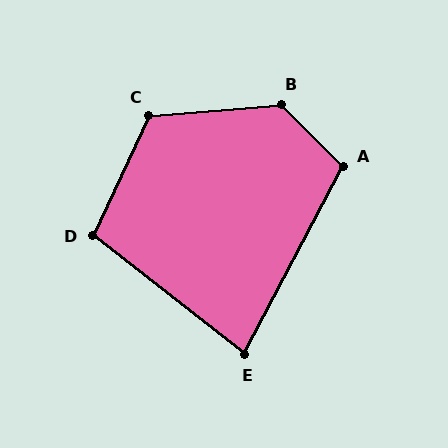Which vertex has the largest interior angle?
B, at approximately 130 degrees.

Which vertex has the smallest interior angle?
E, at approximately 80 degrees.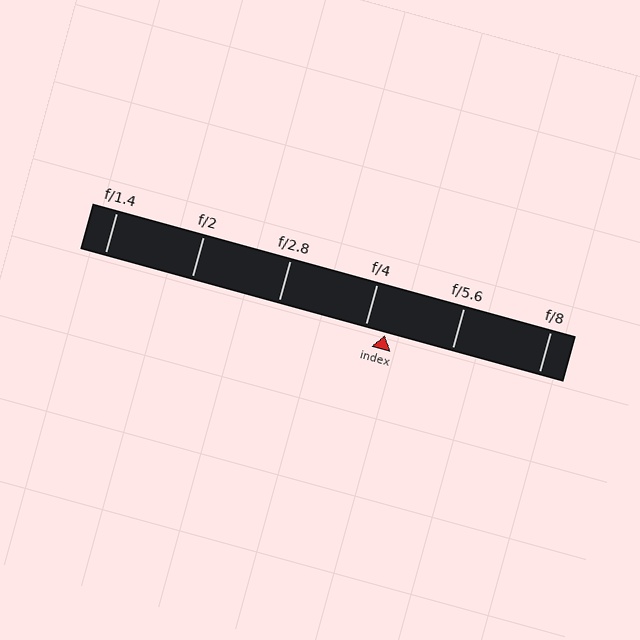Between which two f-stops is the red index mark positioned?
The index mark is between f/4 and f/5.6.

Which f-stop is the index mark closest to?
The index mark is closest to f/4.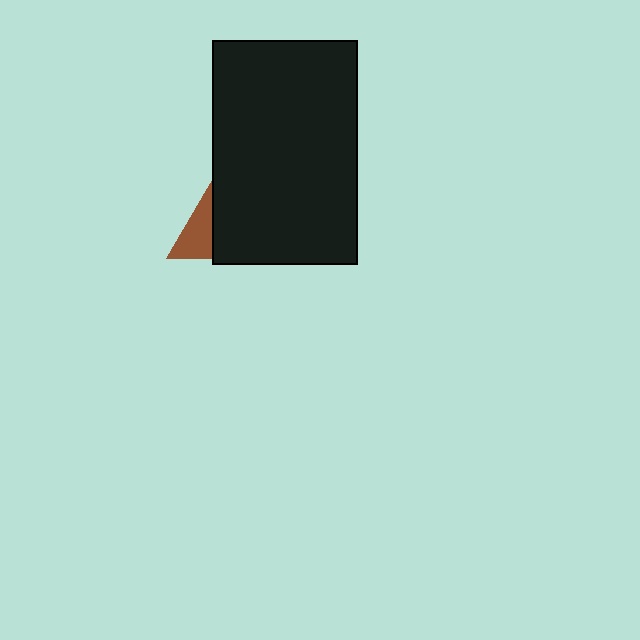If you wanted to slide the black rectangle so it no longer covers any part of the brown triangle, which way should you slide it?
Slide it right — that is the most direct way to separate the two shapes.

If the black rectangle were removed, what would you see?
You would see the complete brown triangle.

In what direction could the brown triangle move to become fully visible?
The brown triangle could move left. That would shift it out from behind the black rectangle entirely.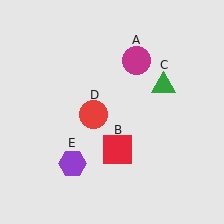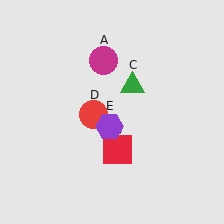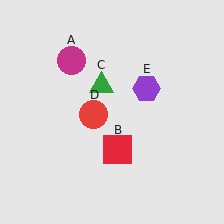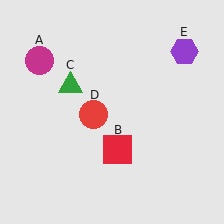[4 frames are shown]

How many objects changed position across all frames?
3 objects changed position: magenta circle (object A), green triangle (object C), purple hexagon (object E).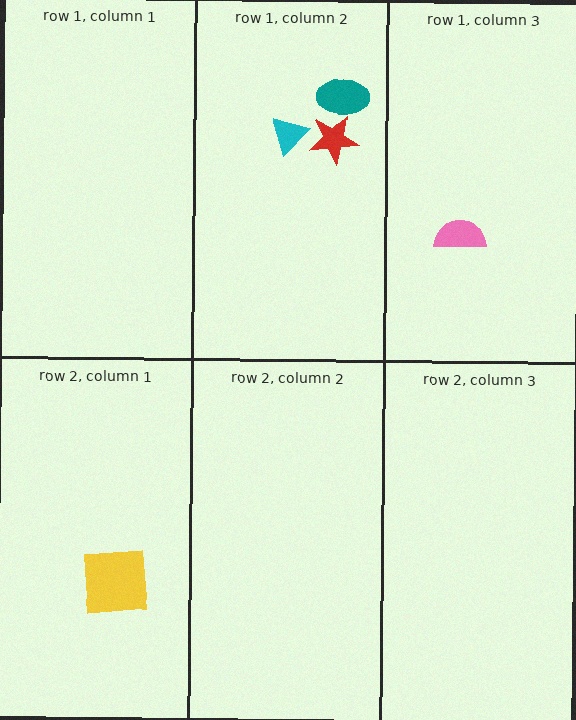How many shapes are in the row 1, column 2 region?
3.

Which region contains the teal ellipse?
The row 1, column 2 region.